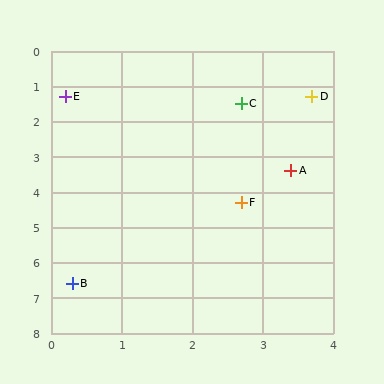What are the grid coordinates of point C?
Point C is at approximately (2.7, 1.5).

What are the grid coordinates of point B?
Point B is at approximately (0.3, 6.6).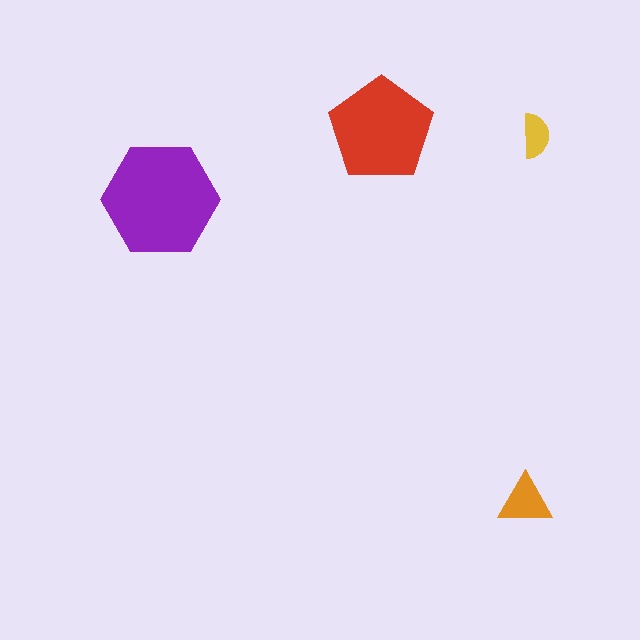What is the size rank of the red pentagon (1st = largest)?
2nd.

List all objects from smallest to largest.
The yellow semicircle, the orange triangle, the red pentagon, the purple hexagon.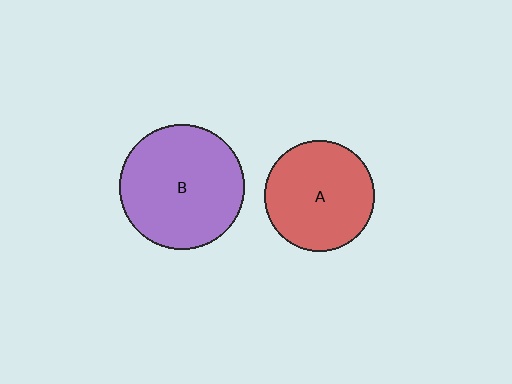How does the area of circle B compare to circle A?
Approximately 1.3 times.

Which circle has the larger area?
Circle B (purple).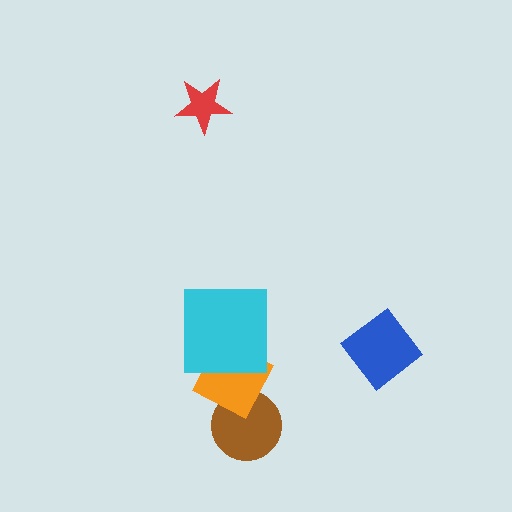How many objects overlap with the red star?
0 objects overlap with the red star.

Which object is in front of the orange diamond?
The cyan square is in front of the orange diamond.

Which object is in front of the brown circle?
The orange diamond is in front of the brown circle.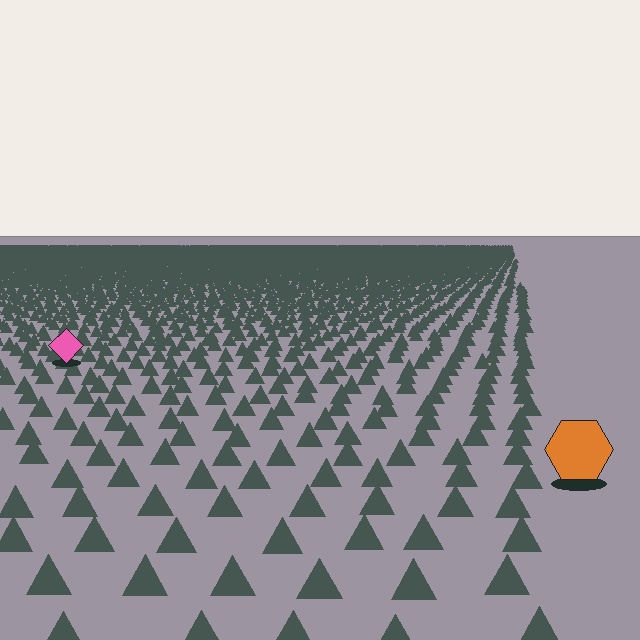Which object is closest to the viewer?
The orange hexagon is closest. The texture marks near it are larger and more spread out.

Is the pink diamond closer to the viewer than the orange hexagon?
No. The orange hexagon is closer — you can tell from the texture gradient: the ground texture is coarser near it.